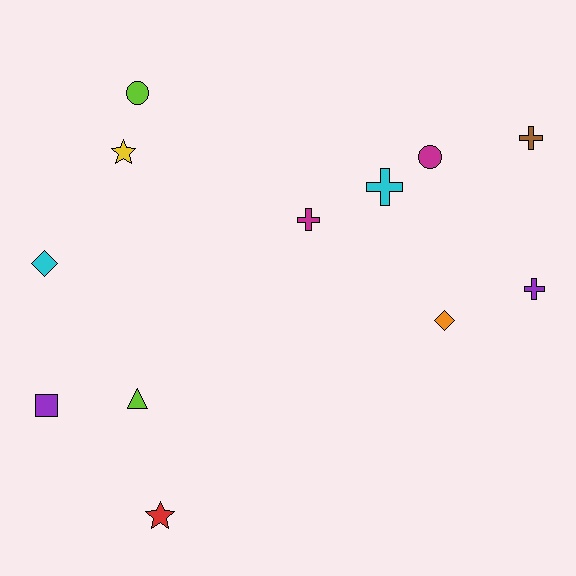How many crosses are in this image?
There are 4 crosses.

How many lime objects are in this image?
There are 2 lime objects.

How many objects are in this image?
There are 12 objects.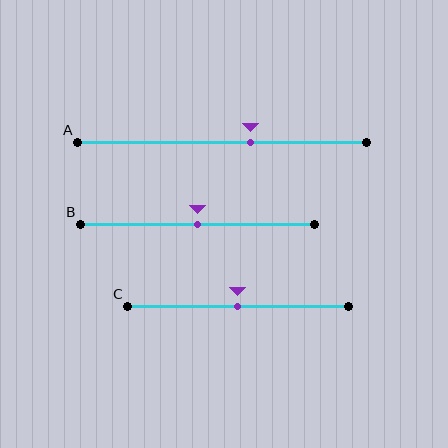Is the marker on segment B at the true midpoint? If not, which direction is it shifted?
Yes, the marker on segment B is at the true midpoint.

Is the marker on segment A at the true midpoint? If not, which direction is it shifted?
No, the marker on segment A is shifted to the right by about 10% of the segment length.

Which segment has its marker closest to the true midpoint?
Segment B has its marker closest to the true midpoint.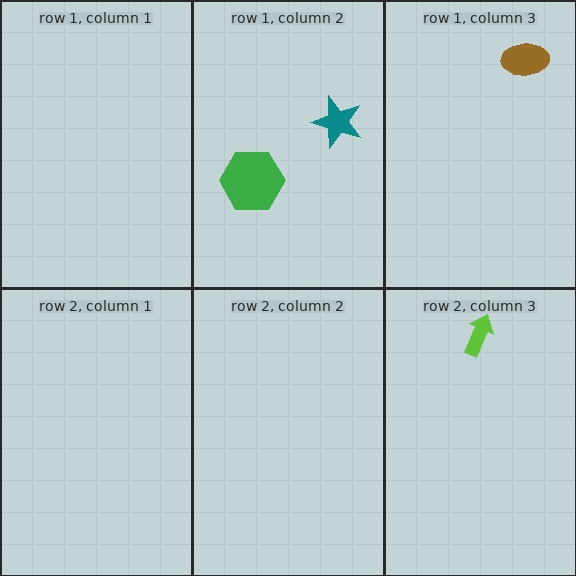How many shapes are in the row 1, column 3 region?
1.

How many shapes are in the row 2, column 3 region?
1.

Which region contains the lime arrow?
The row 2, column 3 region.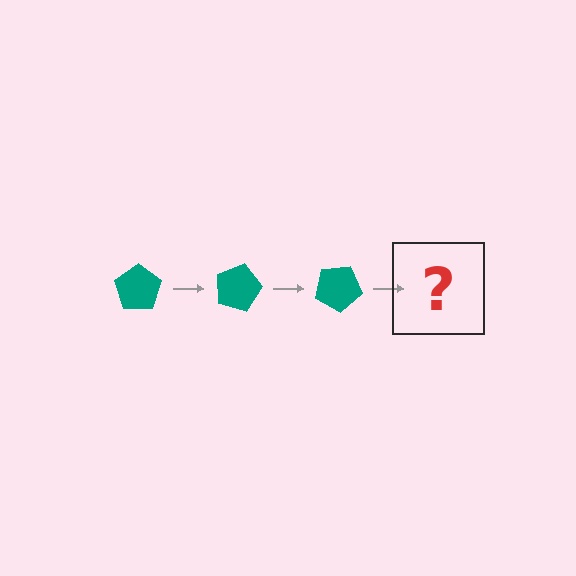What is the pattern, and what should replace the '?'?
The pattern is that the pentagon rotates 15 degrees each step. The '?' should be a teal pentagon rotated 45 degrees.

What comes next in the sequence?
The next element should be a teal pentagon rotated 45 degrees.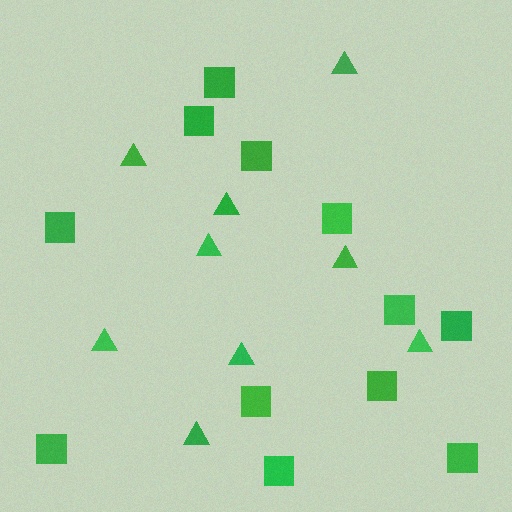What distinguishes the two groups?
There are 2 groups: one group of triangles (9) and one group of squares (12).